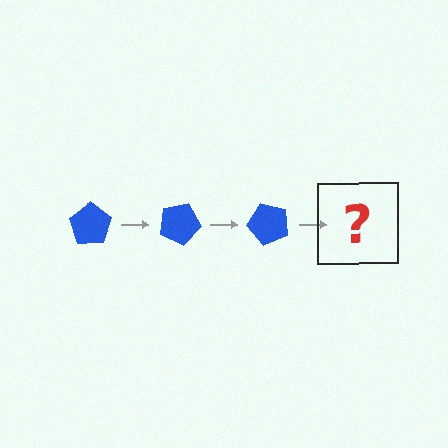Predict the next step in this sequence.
The next step is a blue pentagon rotated 75 degrees.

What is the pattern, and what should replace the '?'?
The pattern is that the pentagon rotates 25 degrees each step. The '?' should be a blue pentagon rotated 75 degrees.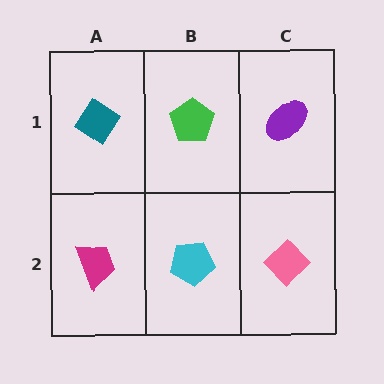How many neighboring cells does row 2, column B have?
3.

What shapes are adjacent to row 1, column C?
A pink diamond (row 2, column C), a green pentagon (row 1, column B).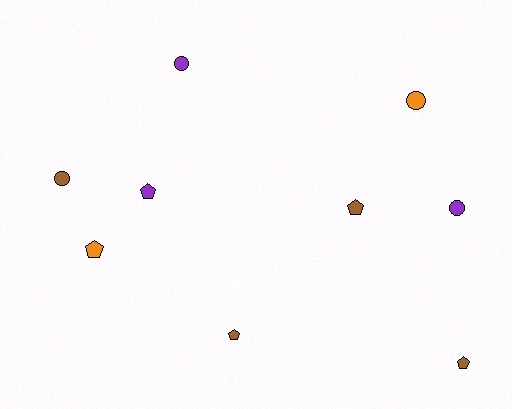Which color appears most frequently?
Brown, with 4 objects.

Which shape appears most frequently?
Pentagon, with 5 objects.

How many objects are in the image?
There are 9 objects.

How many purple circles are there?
There are 2 purple circles.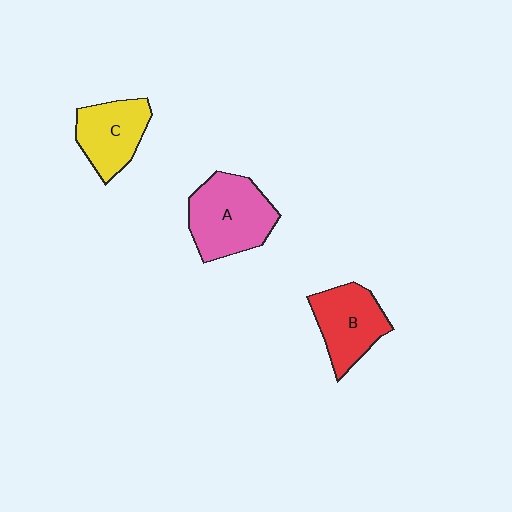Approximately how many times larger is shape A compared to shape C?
Approximately 1.3 times.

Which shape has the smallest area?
Shape C (yellow).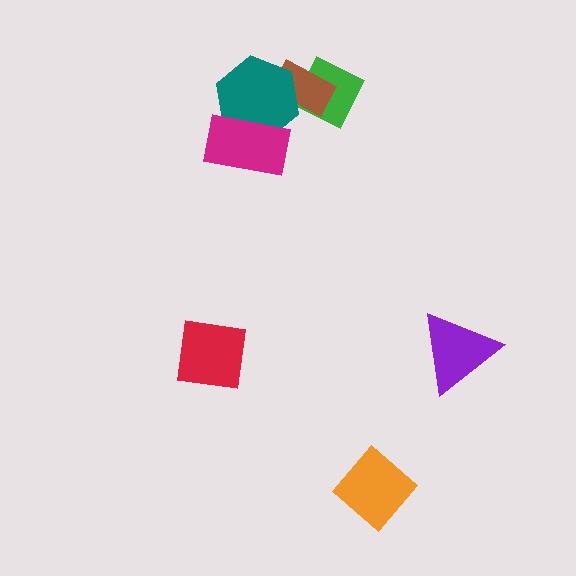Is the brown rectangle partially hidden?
Yes, it is partially covered by another shape.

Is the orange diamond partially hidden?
No, no other shape covers it.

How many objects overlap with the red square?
0 objects overlap with the red square.